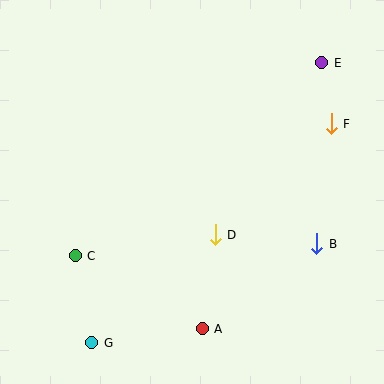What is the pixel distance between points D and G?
The distance between D and G is 164 pixels.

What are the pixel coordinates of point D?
Point D is at (215, 235).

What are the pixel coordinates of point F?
Point F is at (331, 124).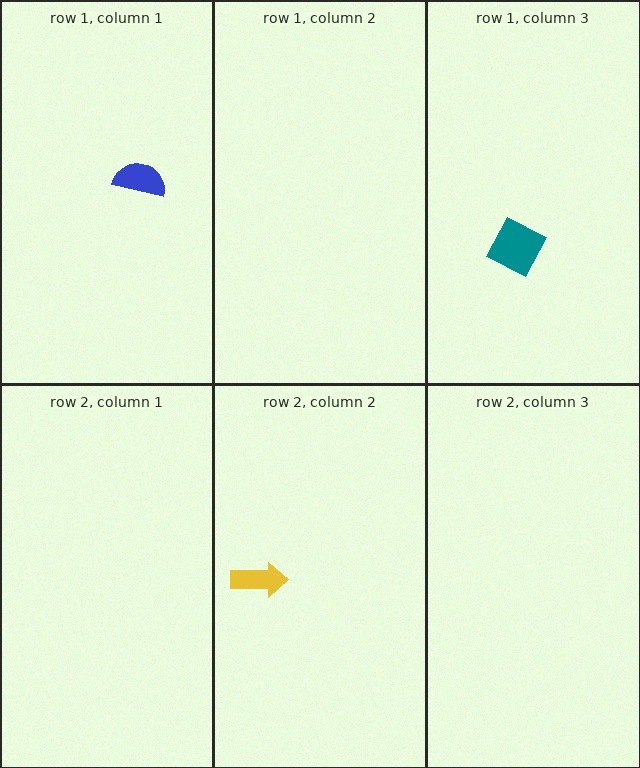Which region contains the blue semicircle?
The row 1, column 1 region.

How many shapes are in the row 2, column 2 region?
1.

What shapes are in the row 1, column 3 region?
The teal diamond.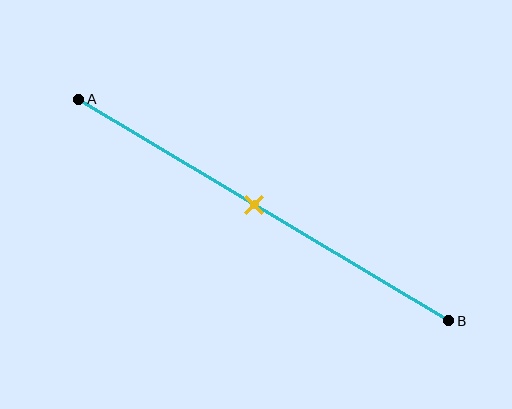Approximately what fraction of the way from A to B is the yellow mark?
The yellow mark is approximately 50% of the way from A to B.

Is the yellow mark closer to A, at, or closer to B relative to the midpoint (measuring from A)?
The yellow mark is approximately at the midpoint of segment AB.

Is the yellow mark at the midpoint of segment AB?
Yes, the mark is approximately at the midpoint.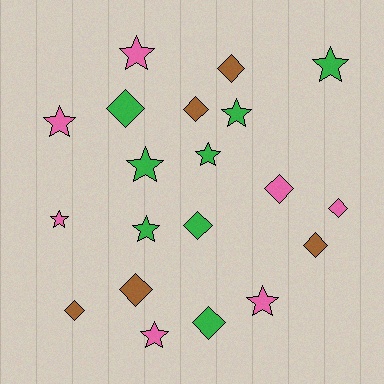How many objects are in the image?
There are 20 objects.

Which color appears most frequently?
Green, with 8 objects.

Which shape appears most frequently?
Diamond, with 10 objects.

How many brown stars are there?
There are no brown stars.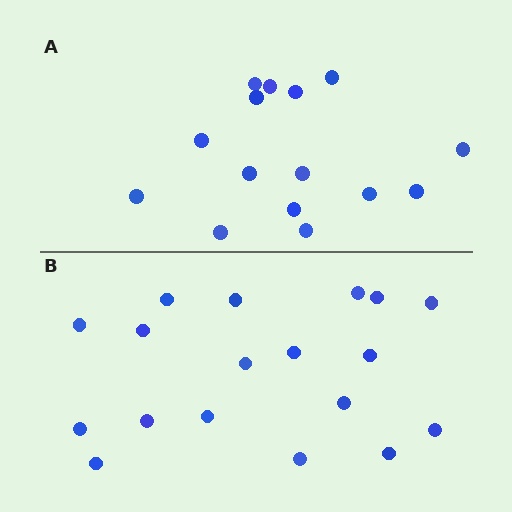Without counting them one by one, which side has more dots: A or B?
Region B (the bottom region) has more dots.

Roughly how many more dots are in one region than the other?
Region B has just a few more — roughly 2 or 3 more dots than region A.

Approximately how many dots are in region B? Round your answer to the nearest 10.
About 20 dots. (The exact count is 18, which rounds to 20.)